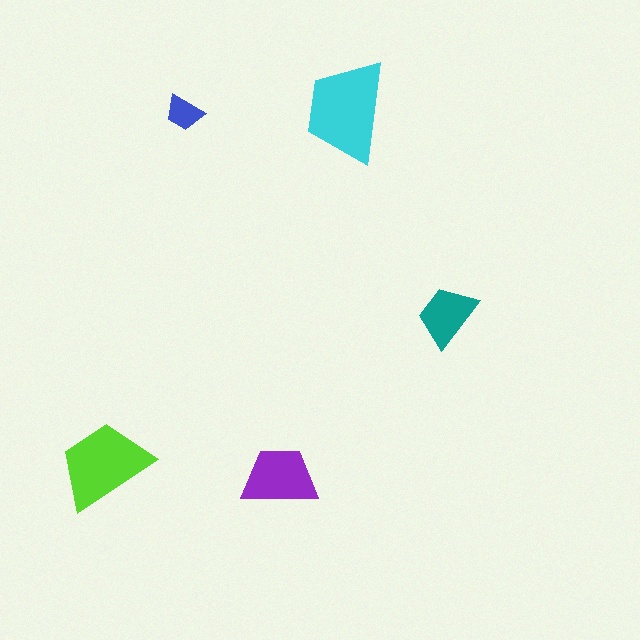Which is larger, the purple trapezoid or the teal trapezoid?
The purple one.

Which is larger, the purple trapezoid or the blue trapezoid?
The purple one.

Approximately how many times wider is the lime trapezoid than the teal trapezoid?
About 1.5 times wider.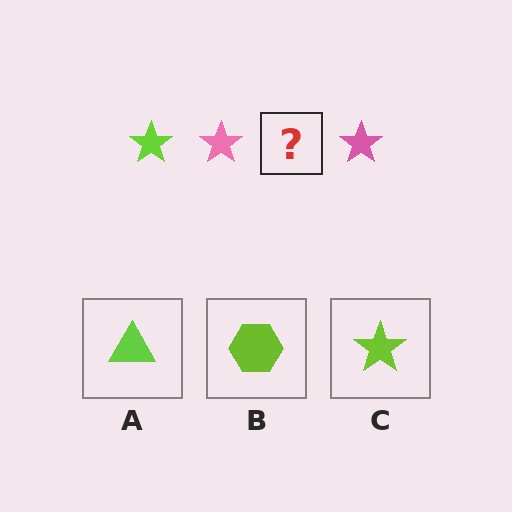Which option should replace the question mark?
Option C.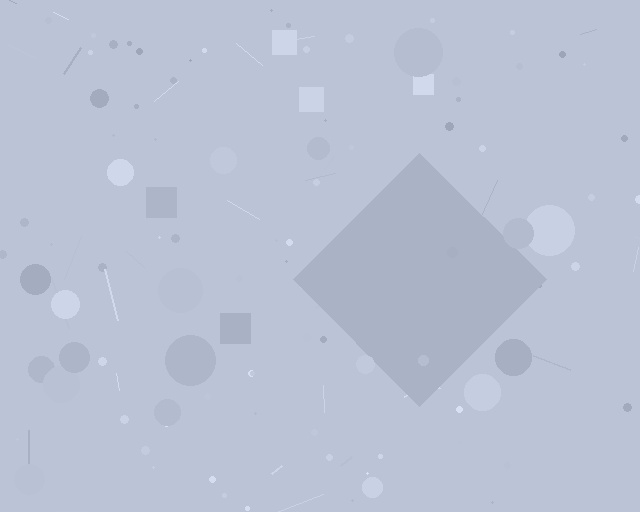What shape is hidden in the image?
A diamond is hidden in the image.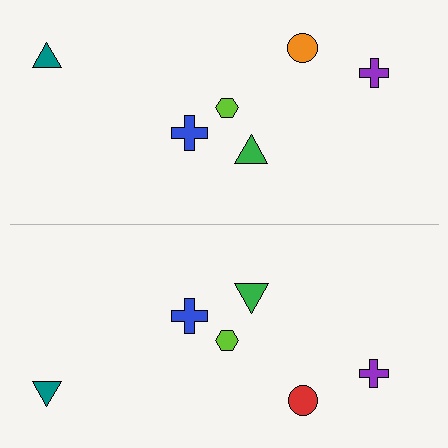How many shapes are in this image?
There are 12 shapes in this image.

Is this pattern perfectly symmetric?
No, the pattern is not perfectly symmetric. The red circle on the bottom side breaks the symmetry — its mirror counterpart is orange.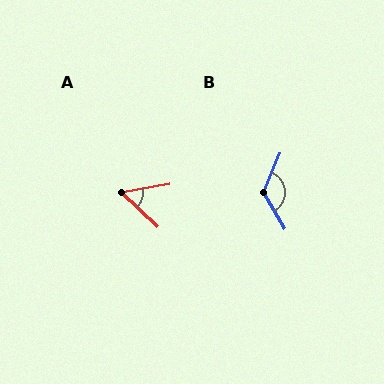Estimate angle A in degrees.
Approximately 54 degrees.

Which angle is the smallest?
A, at approximately 54 degrees.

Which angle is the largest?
B, at approximately 128 degrees.